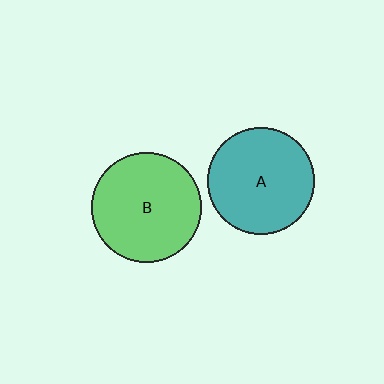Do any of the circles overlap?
No, none of the circles overlap.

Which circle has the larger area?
Circle B (green).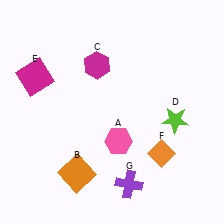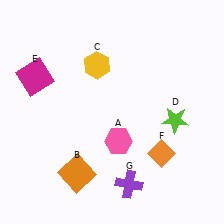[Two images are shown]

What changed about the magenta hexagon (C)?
In Image 1, C is magenta. In Image 2, it changed to yellow.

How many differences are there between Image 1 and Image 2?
There is 1 difference between the two images.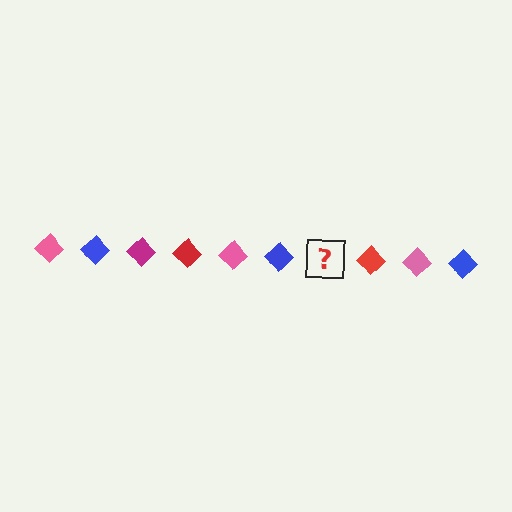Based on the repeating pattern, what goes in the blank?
The blank should be a magenta diamond.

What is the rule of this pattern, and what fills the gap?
The rule is that the pattern cycles through pink, blue, magenta, red diamonds. The gap should be filled with a magenta diamond.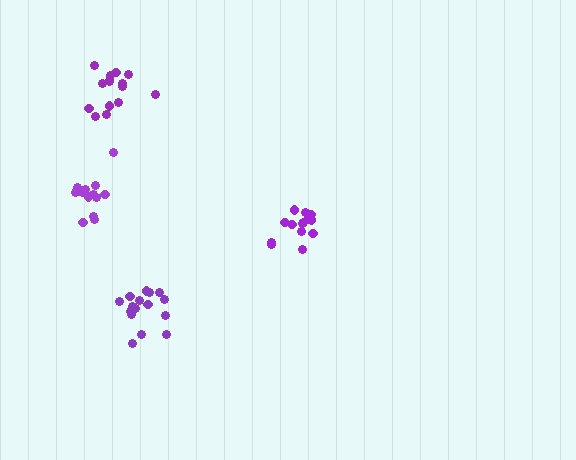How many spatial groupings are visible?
There are 4 spatial groupings.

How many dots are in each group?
Group 1: 13 dots, Group 2: 16 dots, Group 3: 14 dots, Group 4: 15 dots (58 total).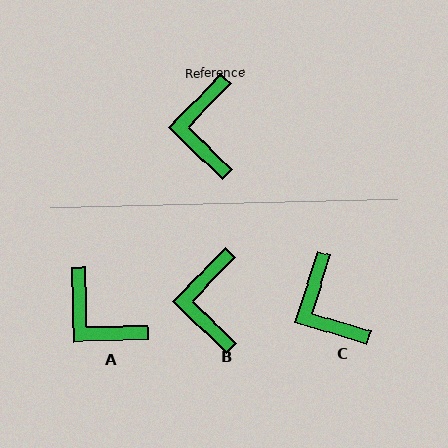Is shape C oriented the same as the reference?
No, it is off by about 27 degrees.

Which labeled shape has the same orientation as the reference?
B.